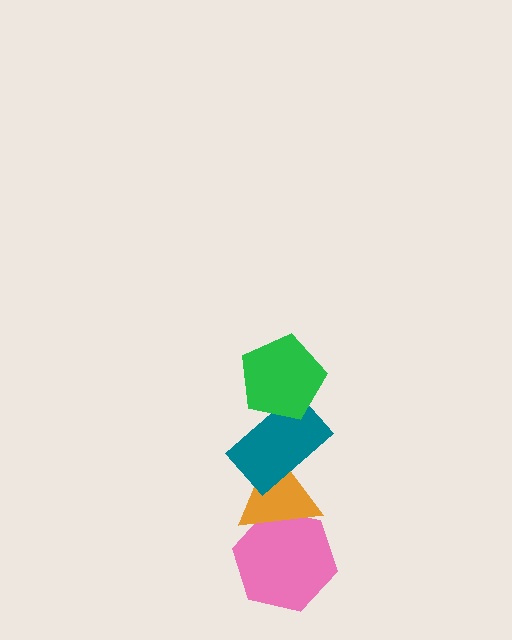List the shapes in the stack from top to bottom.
From top to bottom: the green pentagon, the teal rectangle, the orange triangle, the pink hexagon.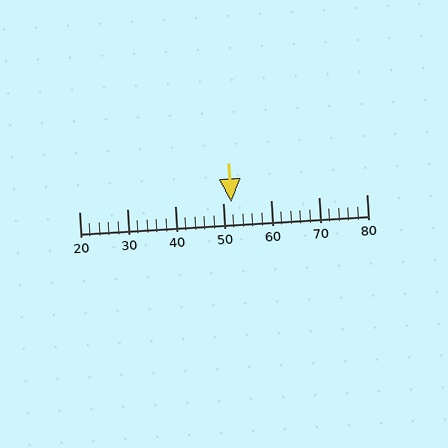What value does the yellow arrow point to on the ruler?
The yellow arrow points to approximately 52.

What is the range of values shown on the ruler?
The ruler shows values from 20 to 80.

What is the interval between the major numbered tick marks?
The major tick marks are spaced 10 units apart.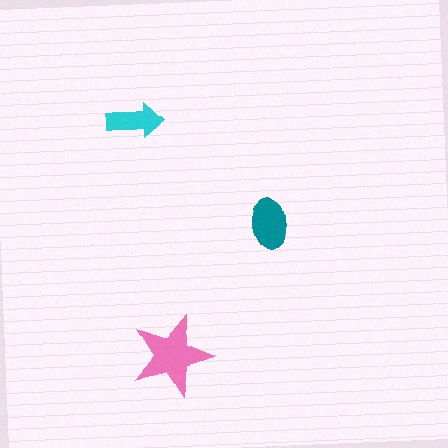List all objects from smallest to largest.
The cyan arrow, the teal ellipse, the pink star.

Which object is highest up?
The cyan arrow is topmost.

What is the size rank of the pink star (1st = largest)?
1st.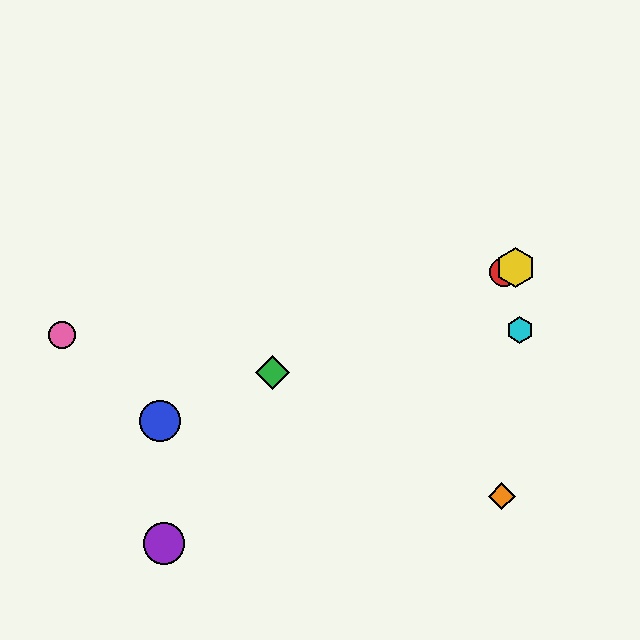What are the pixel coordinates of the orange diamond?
The orange diamond is at (502, 496).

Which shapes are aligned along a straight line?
The red circle, the blue circle, the green diamond, the yellow hexagon are aligned along a straight line.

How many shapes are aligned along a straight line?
4 shapes (the red circle, the blue circle, the green diamond, the yellow hexagon) are aligned along a straight line.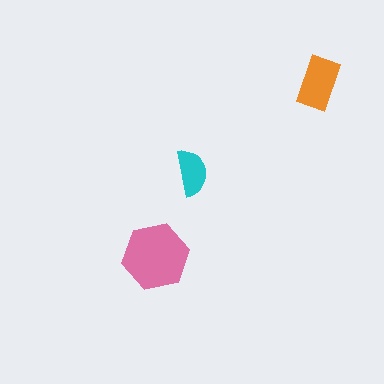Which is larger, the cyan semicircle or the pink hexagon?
The pink hexagon.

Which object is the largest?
The pink hexagon.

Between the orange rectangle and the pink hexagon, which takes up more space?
The pink hexagon.